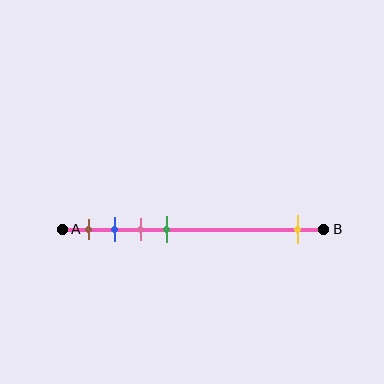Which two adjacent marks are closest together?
The blue and pink marks are the closest adjacent pair.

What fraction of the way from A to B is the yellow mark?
The yellow mark is approximately 90% (0.9) of the way from A to B.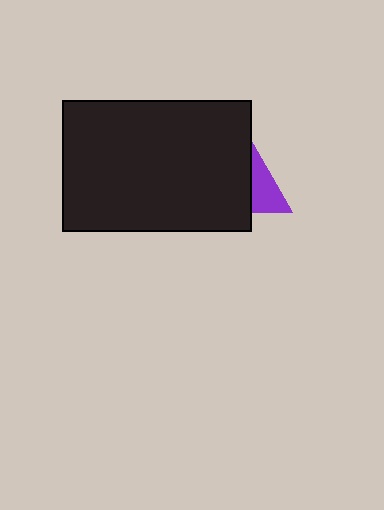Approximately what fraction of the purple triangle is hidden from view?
Roughly 68% of the purple triangle is hidden behind the black rectangle.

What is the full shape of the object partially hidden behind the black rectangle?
The partially hidden object is a purple triangle.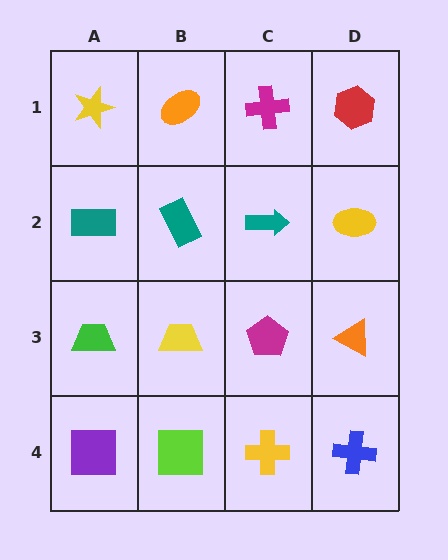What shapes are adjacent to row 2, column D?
A red hexagon (row 1, column D), an orange triangle (row 3, column D), a teal arrow (row 2, column C).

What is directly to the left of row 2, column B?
A teal rectangle.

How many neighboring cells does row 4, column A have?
2.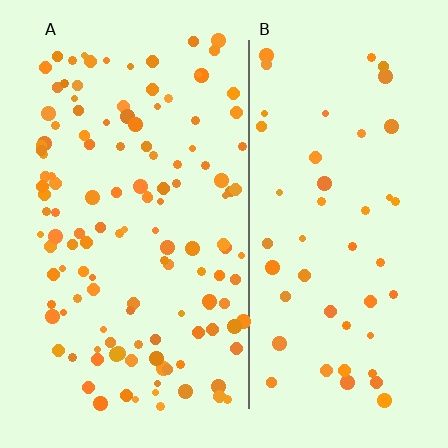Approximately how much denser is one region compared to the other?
Approximately 2.7× — region A over region B.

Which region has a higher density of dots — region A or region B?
A (the left).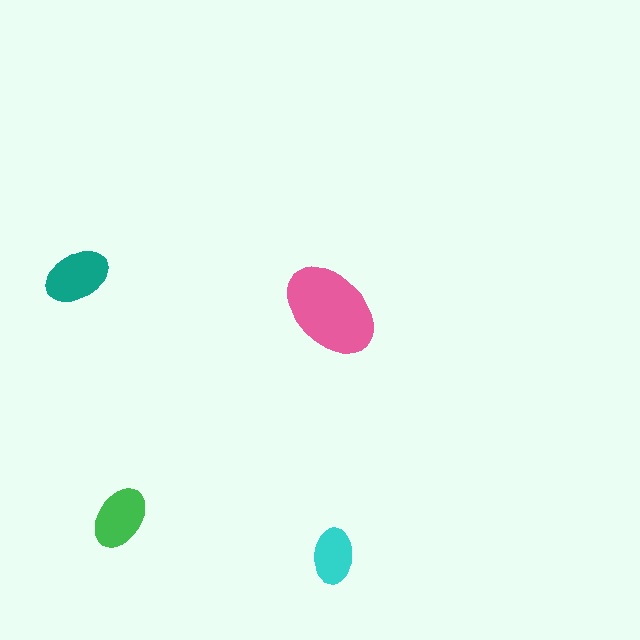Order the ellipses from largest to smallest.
the pink one, the teal one, the green one, the cyan one.